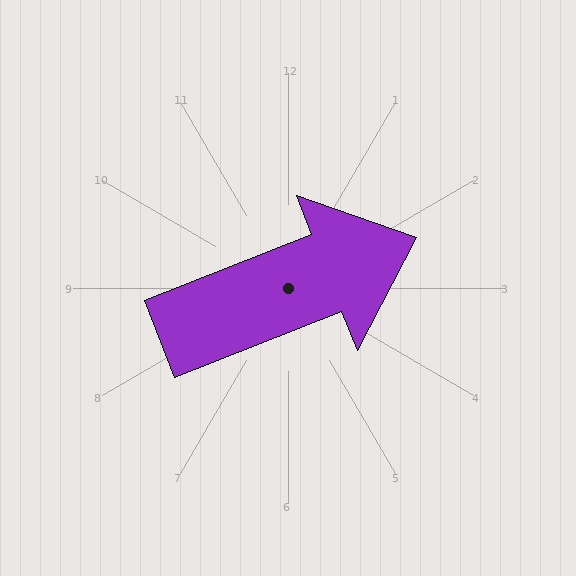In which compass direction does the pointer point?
East.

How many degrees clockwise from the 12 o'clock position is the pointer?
Approximately 69 degrees.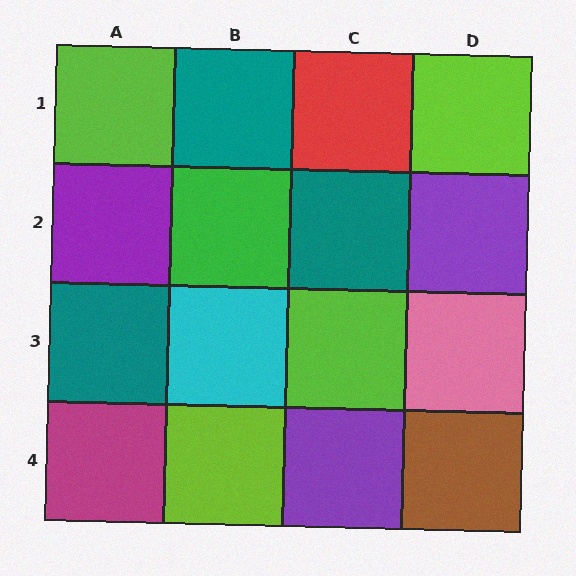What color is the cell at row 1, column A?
Lime.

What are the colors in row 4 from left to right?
Magenta, lime, purple, brown.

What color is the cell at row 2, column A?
Purple.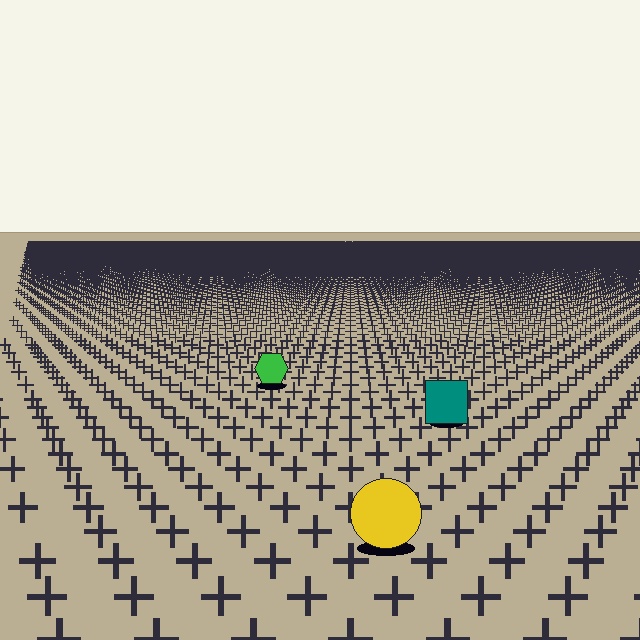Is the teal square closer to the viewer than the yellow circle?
No. The yellow circle is closer — you can tell from the texture gradient: the ground texture is coarser near it.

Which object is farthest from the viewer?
The green hexagon is farthest from the viewer. It appears smaller and the ground texture around it is denser.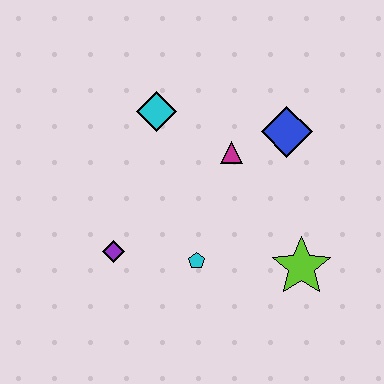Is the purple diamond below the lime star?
No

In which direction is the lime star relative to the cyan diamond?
The lime star is below the cyan diamond.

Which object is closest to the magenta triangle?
The blue diamond is closest to the magenta triangle.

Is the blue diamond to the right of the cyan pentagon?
Yes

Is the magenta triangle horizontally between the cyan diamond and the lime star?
Yes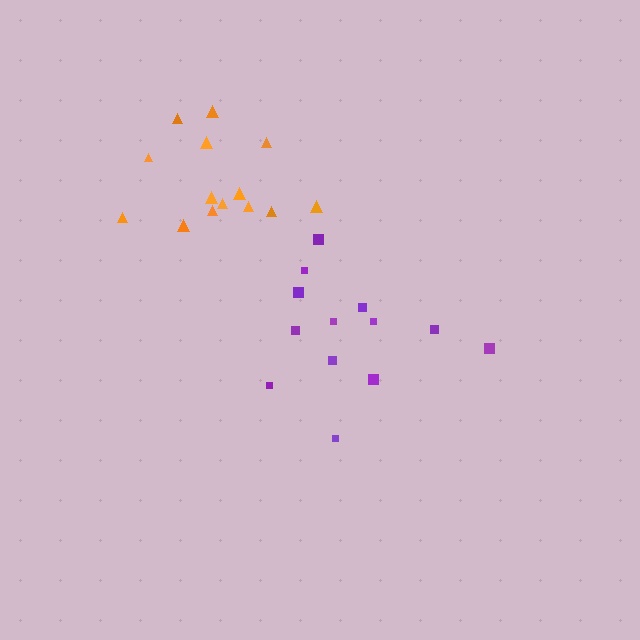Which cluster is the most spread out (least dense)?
Purple.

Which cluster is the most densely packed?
Orange.